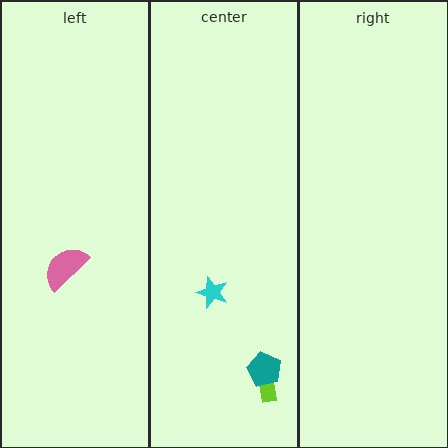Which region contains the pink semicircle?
The left region.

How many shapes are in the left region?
1.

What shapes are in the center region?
The lime arrow, the cyan star, the teal pentagon.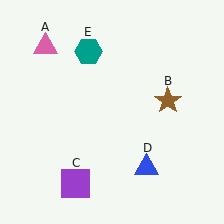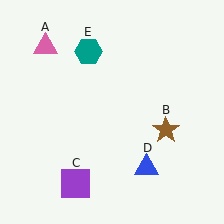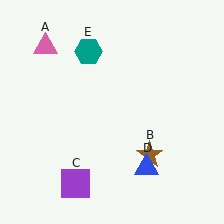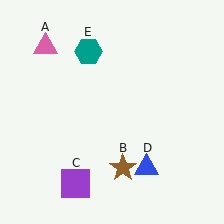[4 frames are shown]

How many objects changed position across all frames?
1 object changed position: brown star (object B).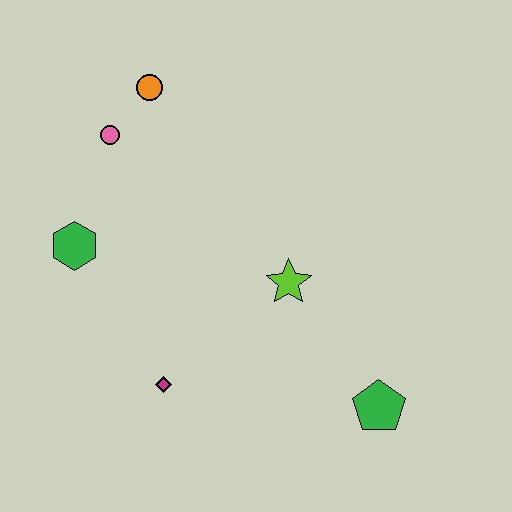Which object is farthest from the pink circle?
The green pentagon is farthest from the pink circle.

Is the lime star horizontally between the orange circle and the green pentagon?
Yes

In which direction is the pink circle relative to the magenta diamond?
The pink circle is above the magenta diamond.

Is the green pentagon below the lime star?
Yes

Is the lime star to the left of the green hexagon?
No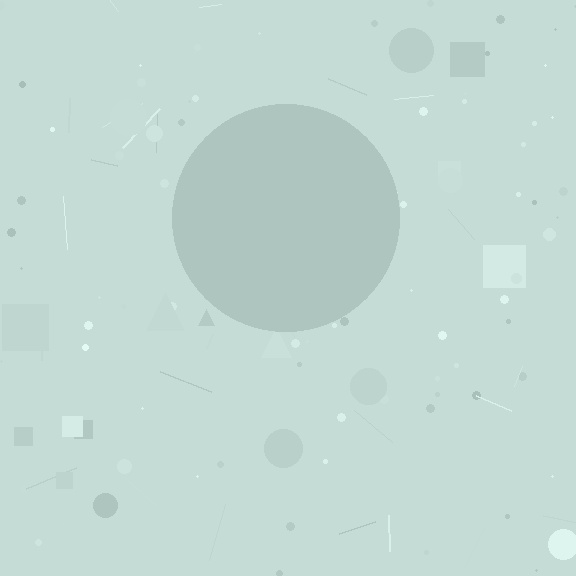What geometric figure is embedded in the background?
A circle is embedded in the background.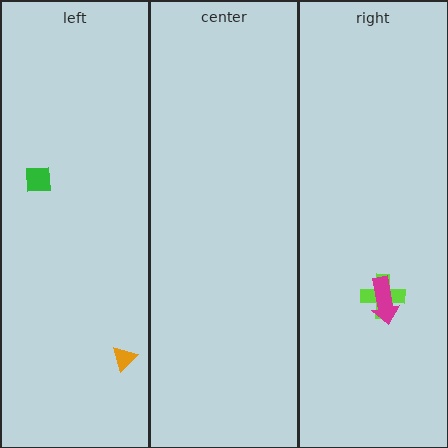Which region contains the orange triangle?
The left region.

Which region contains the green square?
The left region.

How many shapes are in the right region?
2.